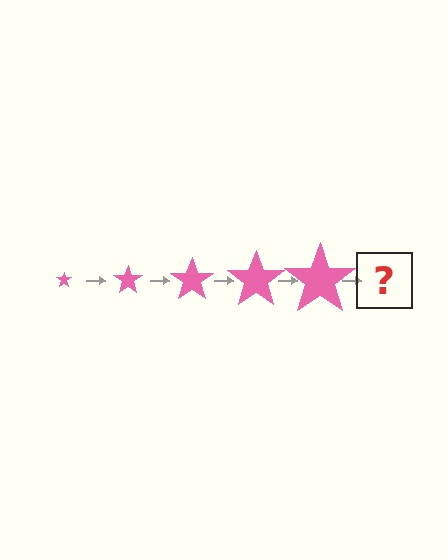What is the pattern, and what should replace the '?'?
The pattern is that the star gets progressively larger each step. The '?' should be a pink star, larger than the previous one.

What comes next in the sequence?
The next element should be a pink star, larger than the previous one.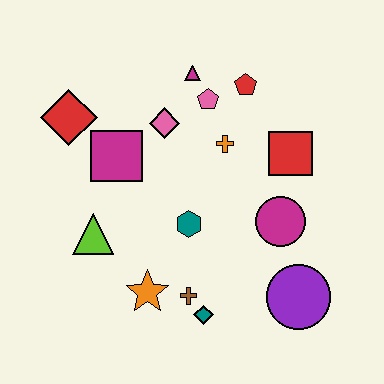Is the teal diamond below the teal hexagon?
Yes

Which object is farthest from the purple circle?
The red diamond is farthest from the purple circle.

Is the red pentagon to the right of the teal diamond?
Yes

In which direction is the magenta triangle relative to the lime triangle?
The magenta triangle is above the lime triangle.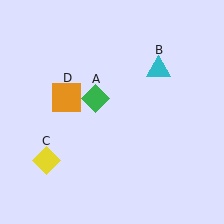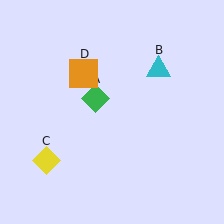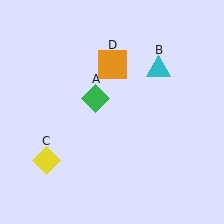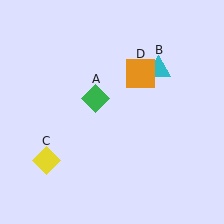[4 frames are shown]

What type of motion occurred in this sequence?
The orange square (object D) rotated clockwise around the center of the scene.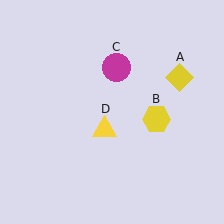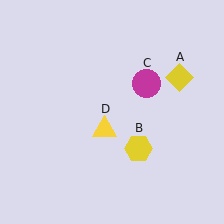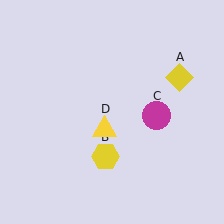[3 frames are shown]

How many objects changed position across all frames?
2 objects changed position: yellow hexagon (object B), magenta circle (object C).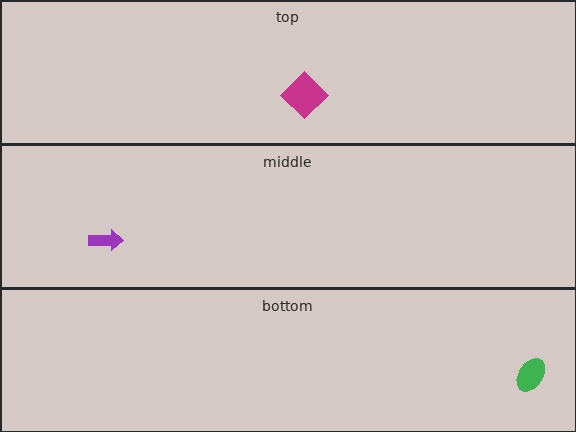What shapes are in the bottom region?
The green ellipse.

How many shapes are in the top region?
1.